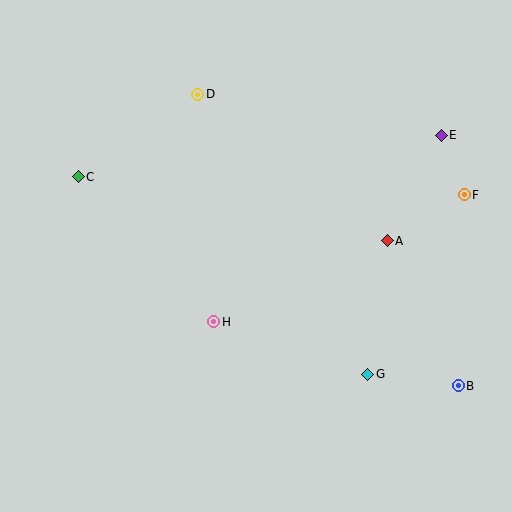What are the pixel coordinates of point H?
Point H is at (214, 322).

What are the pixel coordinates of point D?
Point D is at (198, 94).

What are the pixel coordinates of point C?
Point C is at (78, 177).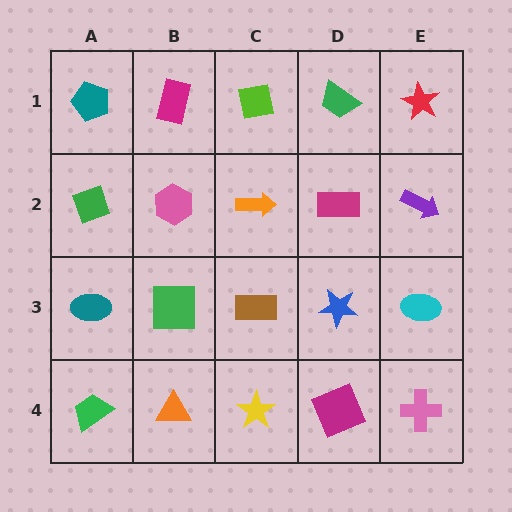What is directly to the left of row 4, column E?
A magenta square.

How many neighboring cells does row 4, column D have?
3.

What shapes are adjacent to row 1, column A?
A green diamond (row 2, column A), a magenta rectangle (row 1, column B).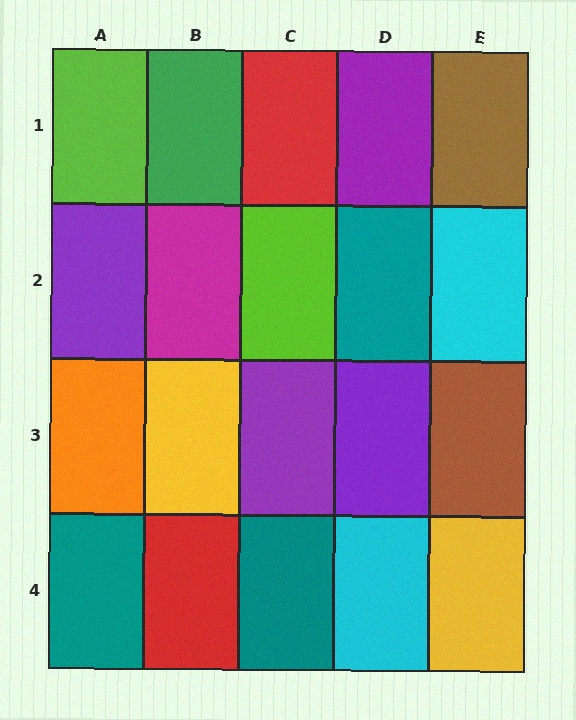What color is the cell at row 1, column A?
Lime.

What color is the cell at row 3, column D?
Purple.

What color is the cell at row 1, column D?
Purple.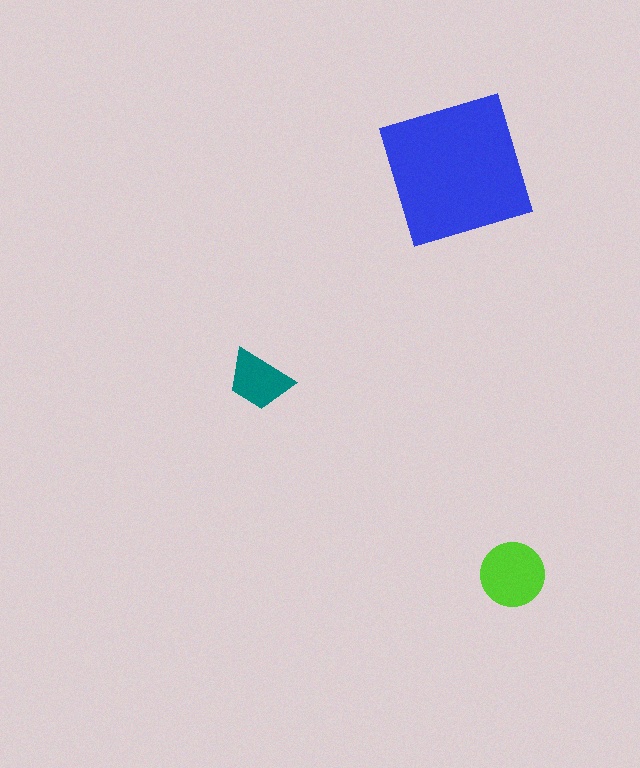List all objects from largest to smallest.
The blue square, the lime circle, the teal trapezoid.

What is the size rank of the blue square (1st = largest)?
1st.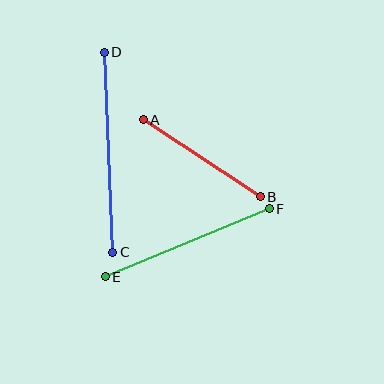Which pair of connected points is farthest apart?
Points C and D are farthest apart.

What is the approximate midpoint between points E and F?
The midpoint is at approximately (187, 243) pixels.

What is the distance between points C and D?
The distance is approximately 200 pixels.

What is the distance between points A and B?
The distance is approximately 140 pixels.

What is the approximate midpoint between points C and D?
The midpoint is at approximately (108, 152) pixels.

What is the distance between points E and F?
The distance is approximately 177 pixels.